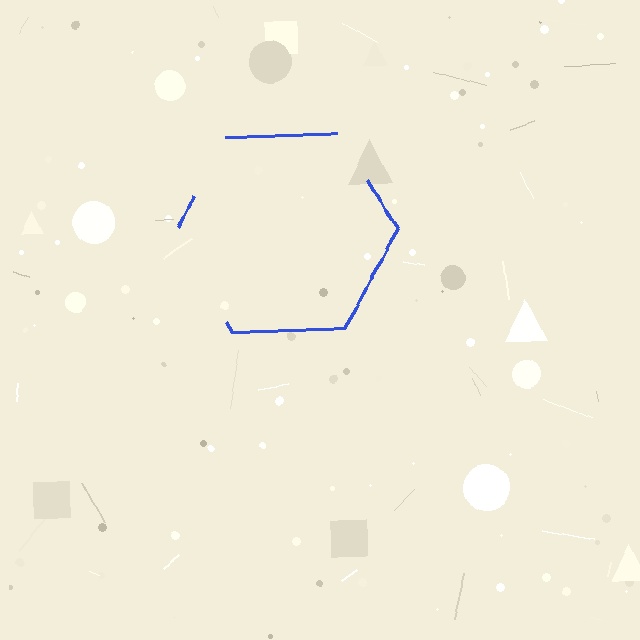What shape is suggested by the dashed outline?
The dashed outline suggests a hexagon.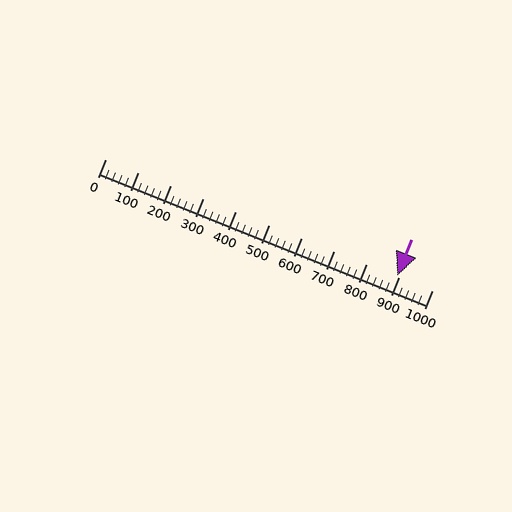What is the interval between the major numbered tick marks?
The major tick marks are spaced 100 units apart.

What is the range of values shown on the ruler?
The ruler shows values from 0 to 1000.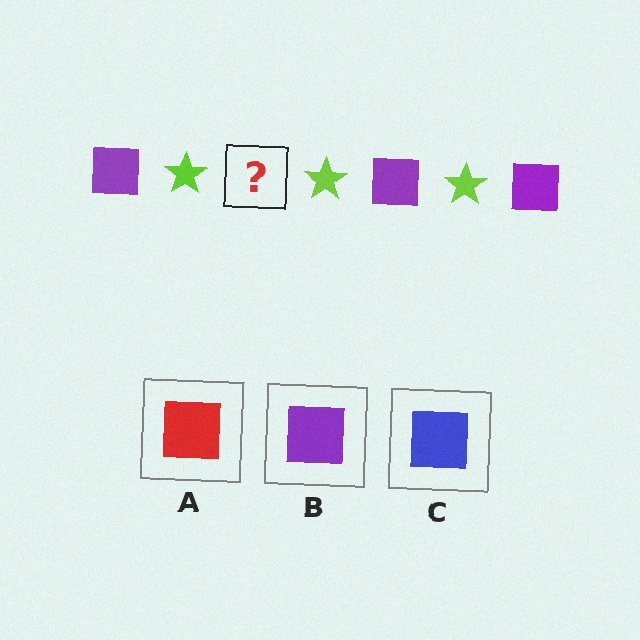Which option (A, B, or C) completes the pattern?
B.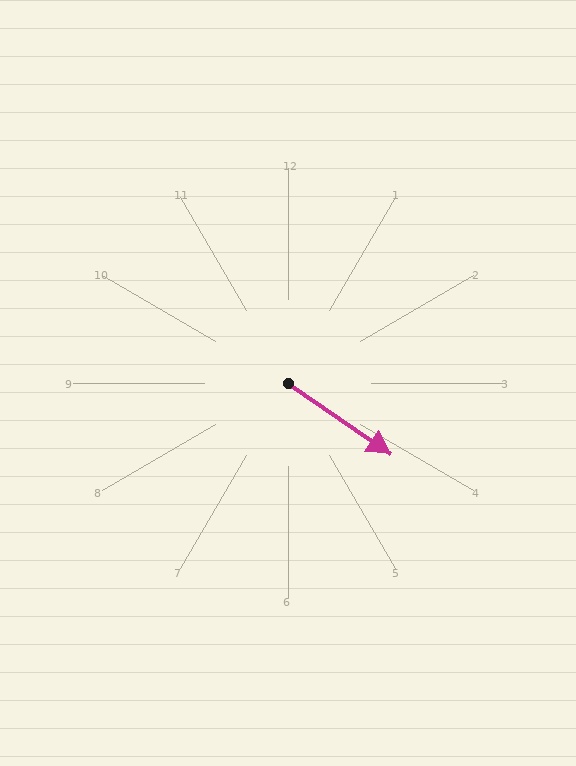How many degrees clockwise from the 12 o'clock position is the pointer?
Approximately 125 degrees.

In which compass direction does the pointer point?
Southeast.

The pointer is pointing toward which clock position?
Roughly 4 o'clock.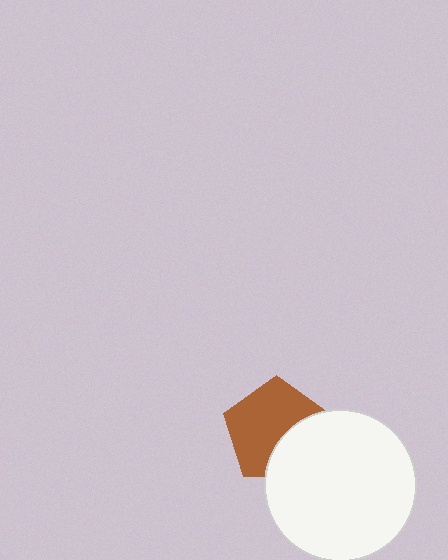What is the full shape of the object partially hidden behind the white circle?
The partially hidden object is a brown pentagon.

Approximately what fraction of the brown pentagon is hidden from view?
Roughly 34% of the brown pentagon is hidden behind the white circle.